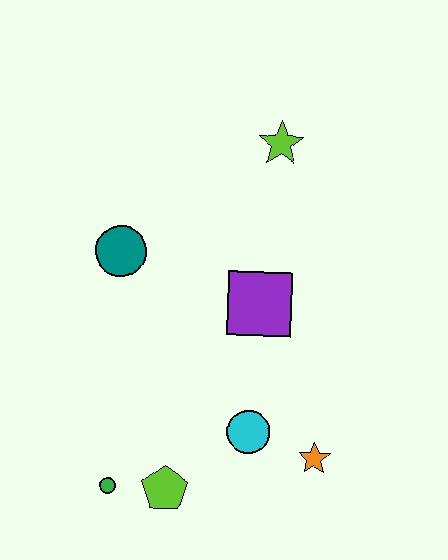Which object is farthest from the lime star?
The green circle is farthest from the lime star.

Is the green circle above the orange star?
No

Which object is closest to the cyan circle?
The orange star is closest to the cyan circle.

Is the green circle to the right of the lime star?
No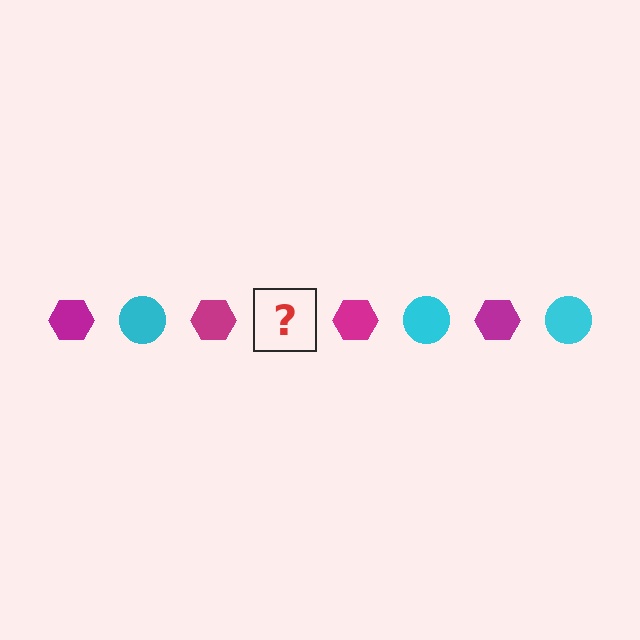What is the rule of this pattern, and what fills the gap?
The rule is that the pattern alternates between magenta hexagon and cyan circle. The gap should be filled with a cyan circle.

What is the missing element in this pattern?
The missing element is a cyan circle.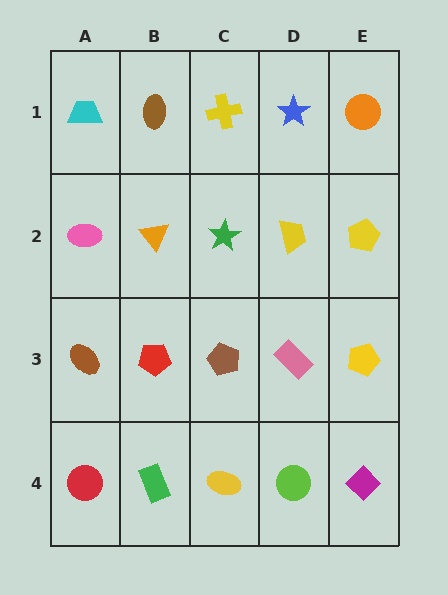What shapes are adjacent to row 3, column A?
A pink ellipse (row 2, column A), a red circle (row 4, column A), a red pentagon (row 3, column B).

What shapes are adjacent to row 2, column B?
A brown ellipse (row 1, column B), a red pentagon (row 3, column B), a pink ellipse (row 2, column A), a green star (row 2, column C).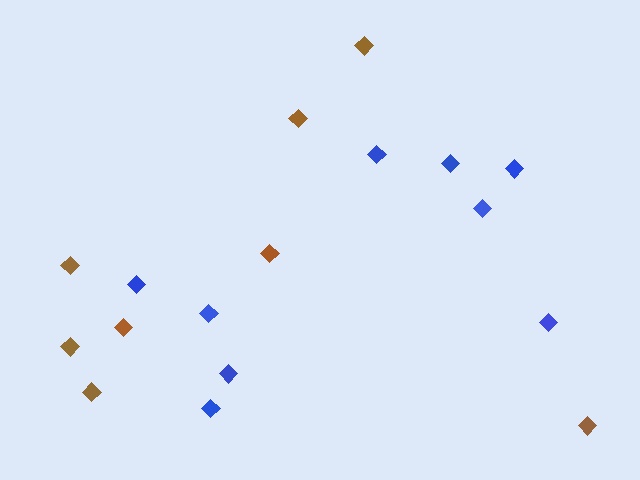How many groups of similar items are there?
There are 2 groups: one group of brown diamonds (8) and one group of blue diamonds (9).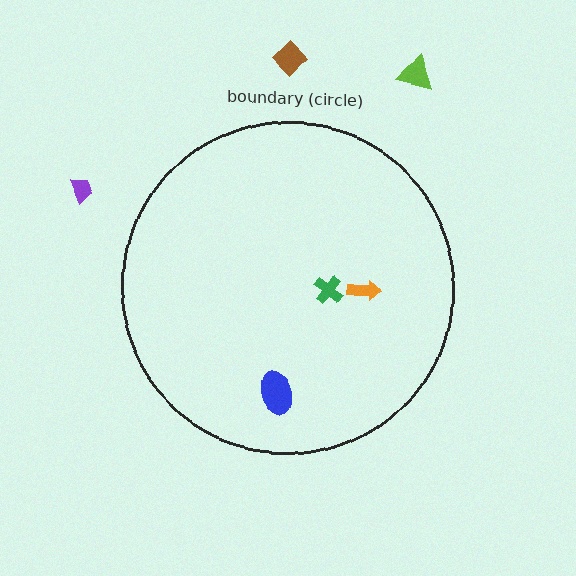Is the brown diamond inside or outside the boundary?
Outside.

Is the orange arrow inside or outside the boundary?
Inside.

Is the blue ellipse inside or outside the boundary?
Inside.